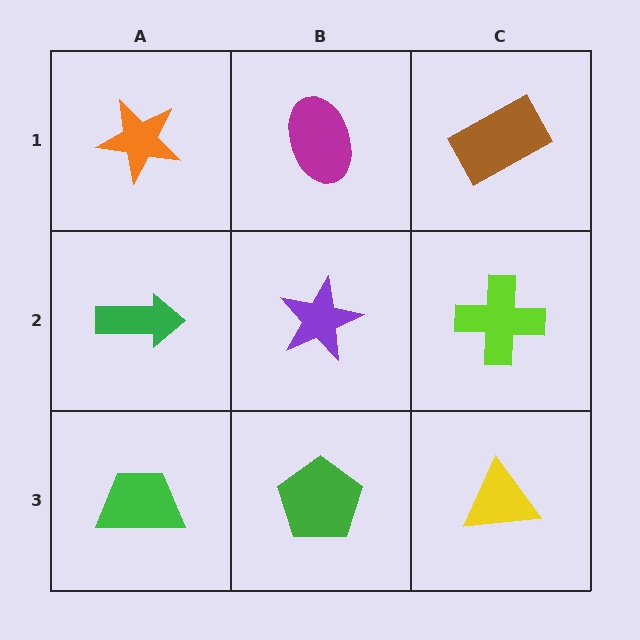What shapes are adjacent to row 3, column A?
A green arrow (row 2, column A), a green pentagon (row 3, column B).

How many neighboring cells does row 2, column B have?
4.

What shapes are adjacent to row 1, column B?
A purple star (row 2, column B), an orange star (row 1, column A), a brown rectangle (row 1, column C).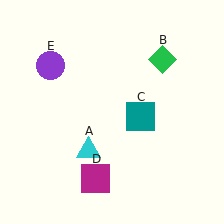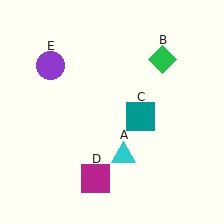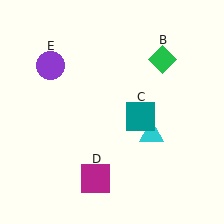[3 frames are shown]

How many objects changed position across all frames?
1 object changed position: cyan triangle (object A).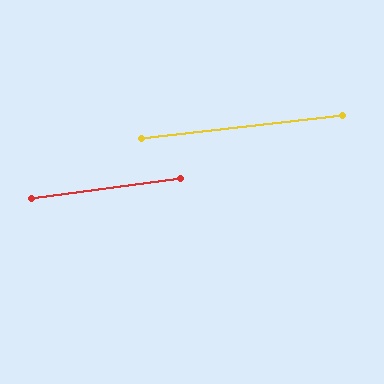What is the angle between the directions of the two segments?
Approximately 1 degree.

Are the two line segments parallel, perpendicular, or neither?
Parallel — their directions differ by only 1.4°.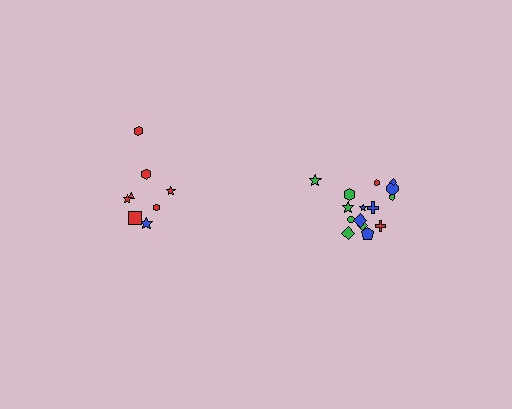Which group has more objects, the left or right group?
The right group.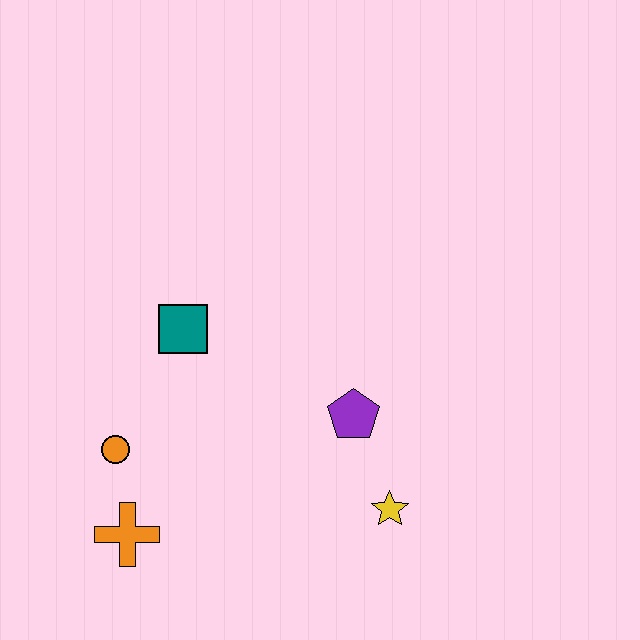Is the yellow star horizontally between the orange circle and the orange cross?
No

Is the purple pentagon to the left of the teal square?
No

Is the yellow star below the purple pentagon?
Yes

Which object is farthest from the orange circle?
The yellow star is farthest from the orange circle.